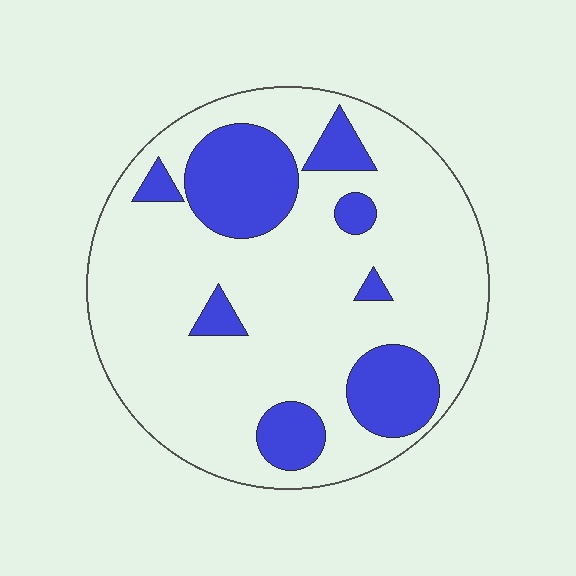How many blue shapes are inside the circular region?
8.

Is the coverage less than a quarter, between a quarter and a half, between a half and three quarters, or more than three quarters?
Less than a quarter.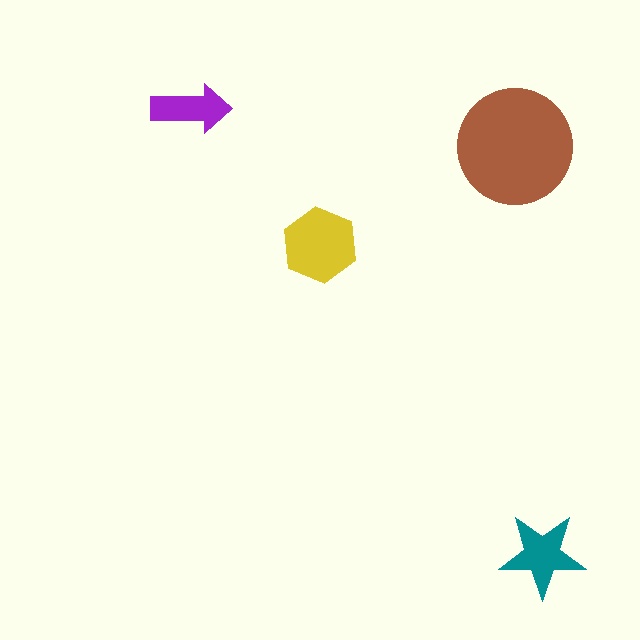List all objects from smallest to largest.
The purple arrow, the teal star, the yellow hexagon, the brown circle.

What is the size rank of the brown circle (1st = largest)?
1st.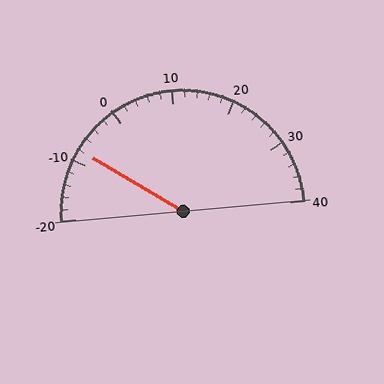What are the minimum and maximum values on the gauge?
The gauge ranges from -20 to 40.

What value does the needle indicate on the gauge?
The needle indicates approximately -8.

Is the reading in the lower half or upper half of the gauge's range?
The reading is in the lower half of the range (-20 to 40).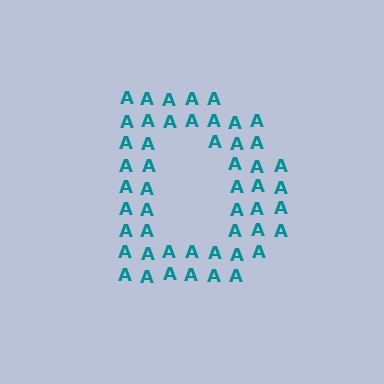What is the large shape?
The large shape is the letter D.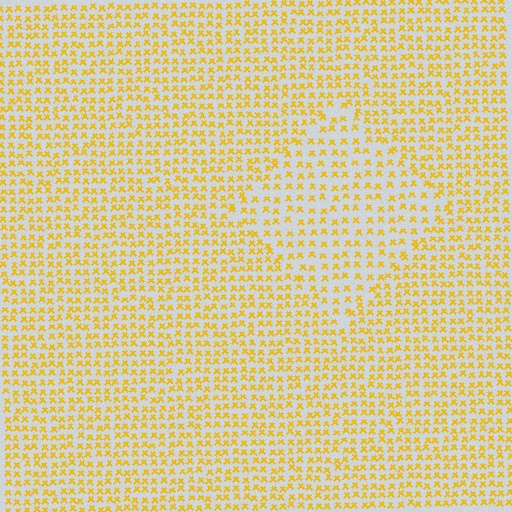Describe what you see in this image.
The image contains small yellow elements arranged at two different densities. A diamond-shaped region is visible where the elements are less densely packed than the surrounding area.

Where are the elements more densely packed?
The elements are more densely packed outside the diamond boundary.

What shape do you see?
I see a diamond.